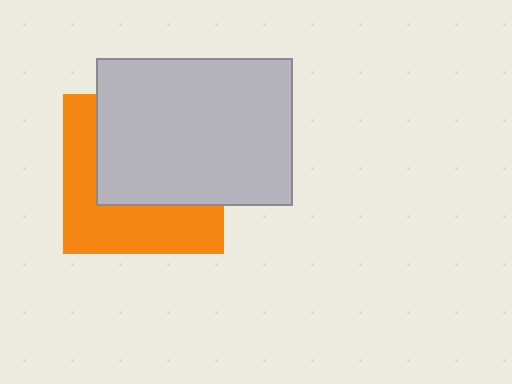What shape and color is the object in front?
The object in front is a light gray rectangle.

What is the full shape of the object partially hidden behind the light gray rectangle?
The partially hidden object is an orange square.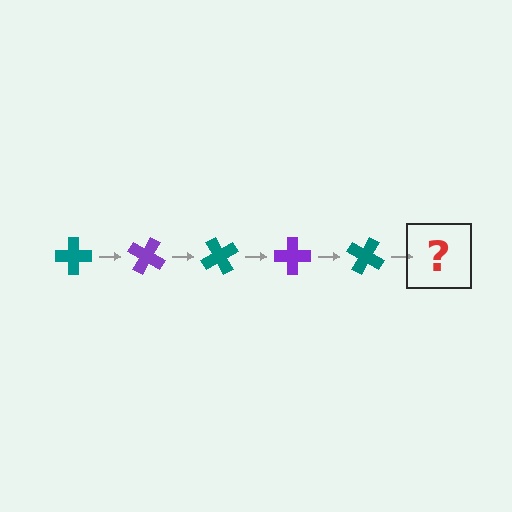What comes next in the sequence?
The next element should be a purple cross, rotated 150 degrees from the start.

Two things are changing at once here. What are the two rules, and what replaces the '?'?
The two rules are that it rotates 30 degrees each step and the color cycles through teal and purple. The '?' should be a purple cross, rotated 150 degrees from the start.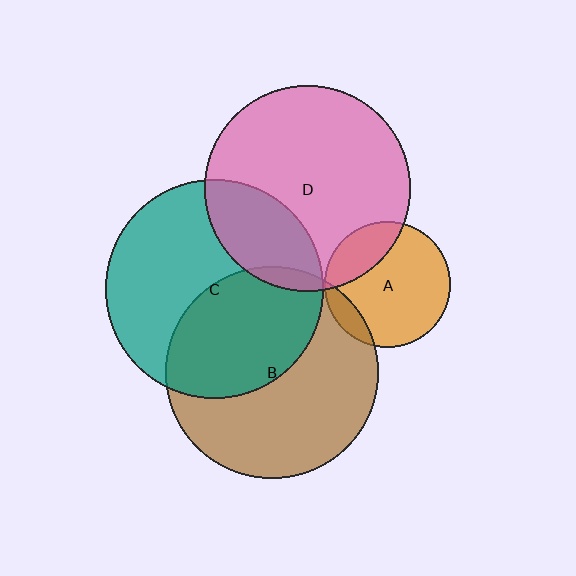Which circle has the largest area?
Circle C (teal).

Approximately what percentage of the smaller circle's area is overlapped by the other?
Approximately 25%.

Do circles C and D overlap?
Yes.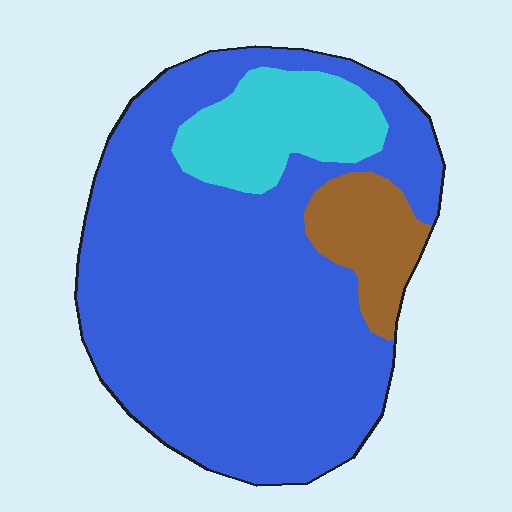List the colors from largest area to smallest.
From largest to smallest: blue, cyan, brown.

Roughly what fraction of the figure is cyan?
Cyan covers about 15% of the figure.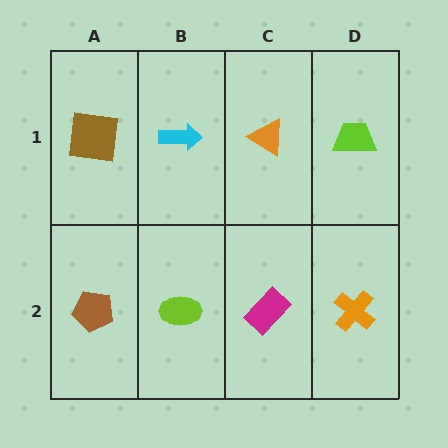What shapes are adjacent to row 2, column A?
A brown square (row 1, column A), a lime ellipse (row 2, column B).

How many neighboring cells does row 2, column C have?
3.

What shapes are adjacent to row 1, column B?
A lime ellipse (row 2, column B), a brown square (row 1, column A), an orange triangle (row 1, column C).